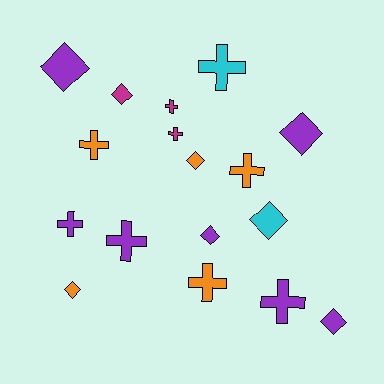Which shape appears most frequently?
Cross, with 9 objects.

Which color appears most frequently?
Purple, with 7 objects.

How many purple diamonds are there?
There are 4 purple diamonds.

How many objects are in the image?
There are 17 objects.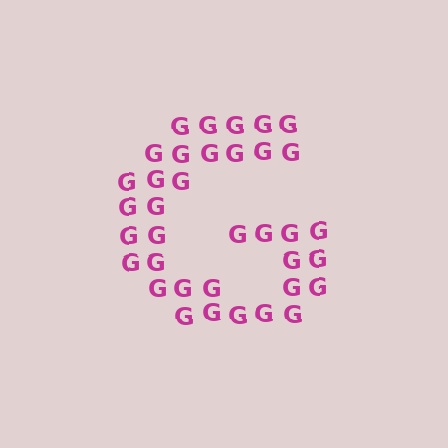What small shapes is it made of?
It is made of small letter G's.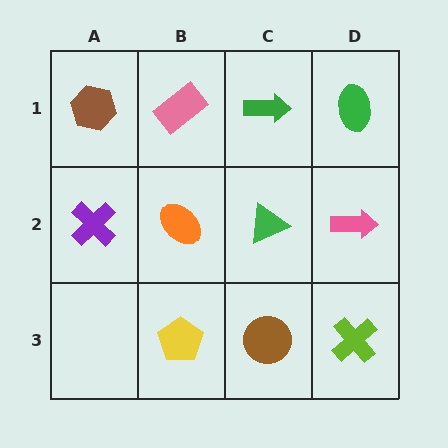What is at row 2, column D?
A pink arrow.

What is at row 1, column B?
A pink rectangle.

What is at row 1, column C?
A green arrow.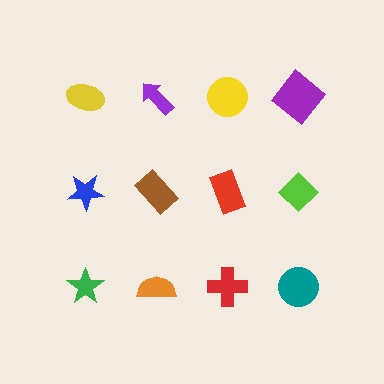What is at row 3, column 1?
A green star.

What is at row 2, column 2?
A brown rectangle.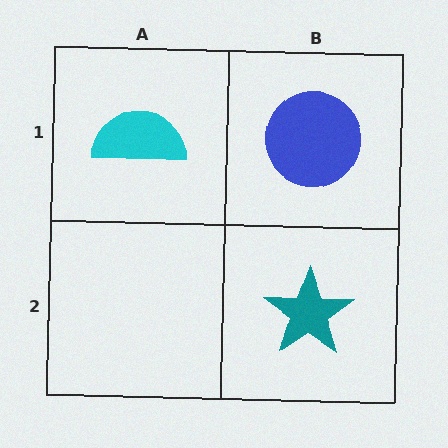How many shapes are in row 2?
1 shape.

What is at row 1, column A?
A cyan semicircle.